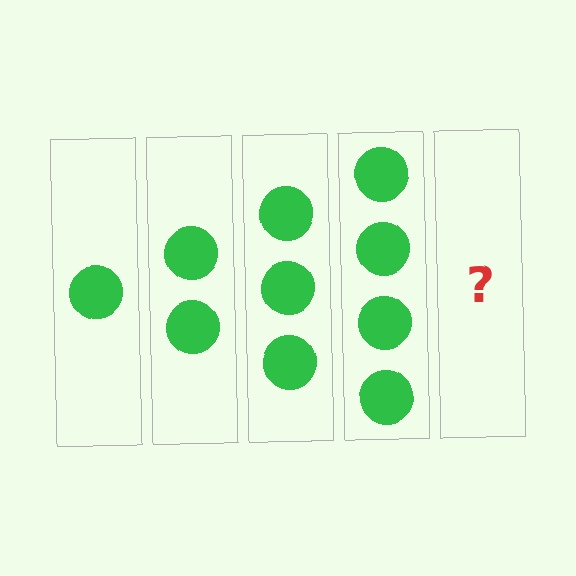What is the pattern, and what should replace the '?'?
The pattern is that each step adds one more circle. The '?' should be 5 circles.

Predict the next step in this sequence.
The next step is 5 circles.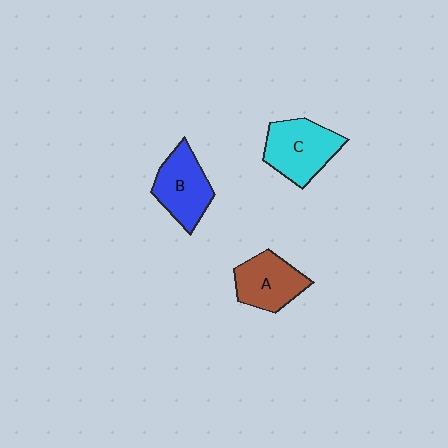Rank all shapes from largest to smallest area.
From largest to smallest: C (cyan), B (blue), A (brown).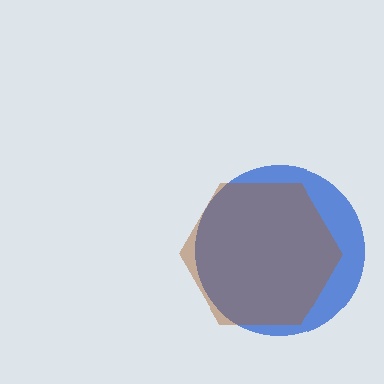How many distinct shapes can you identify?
There are 2 distinct shapes: a blue circle, a brown hexagon.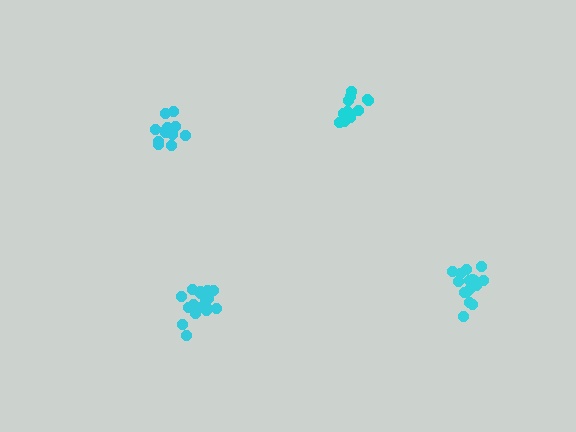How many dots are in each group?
Group 1: 16 dots, Group 2: 17 dots, Group 3: 12 dots, Group 4: 12 dots (57 total).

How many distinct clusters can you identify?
There are 4 distinct clusters.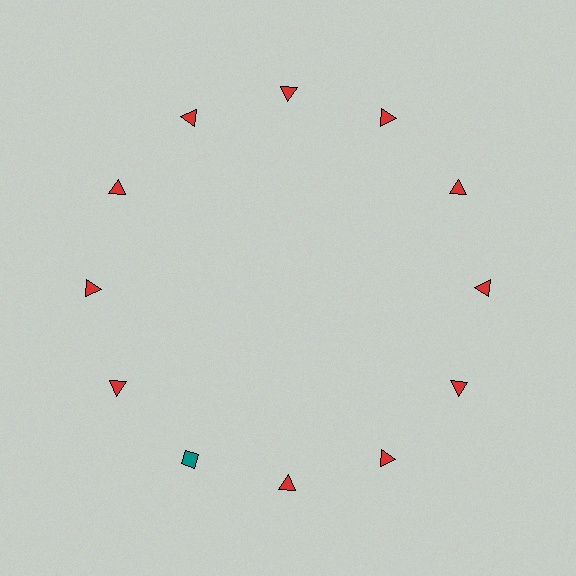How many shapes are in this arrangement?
There are 12 shapes arranged in a ring pattern.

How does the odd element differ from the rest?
It differs in both color (teal instead of red) and shape (diamond instead of triangle).